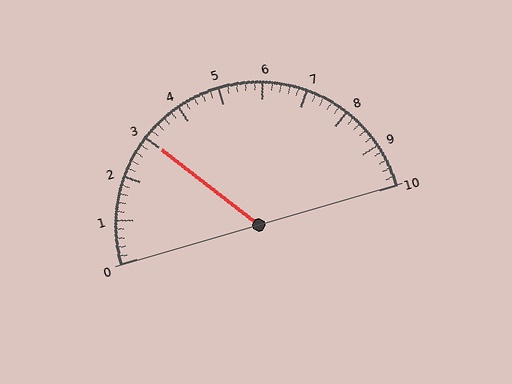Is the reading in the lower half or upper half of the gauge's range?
The reading is in the lower half of the range (0 to 10).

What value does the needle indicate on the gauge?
The needle indicates approximately 3.0.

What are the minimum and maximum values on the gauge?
The gauge ranges from 0 to 10.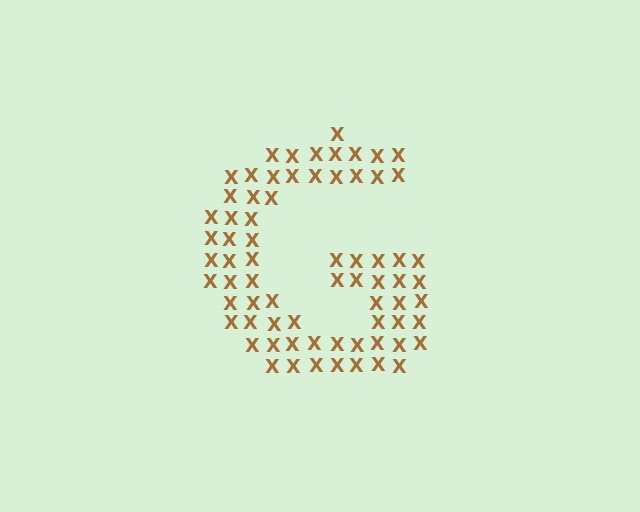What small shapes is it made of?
It is made of small letter X's.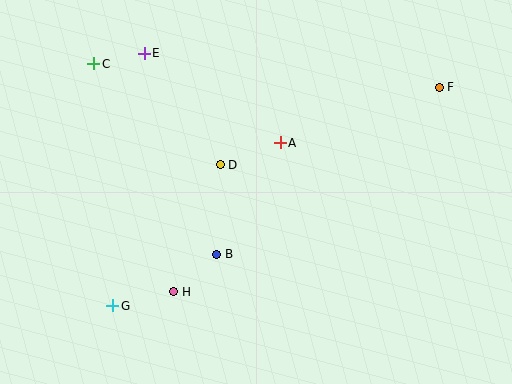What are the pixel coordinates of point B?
Point B is at (217, 254).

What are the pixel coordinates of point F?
Point F is at (439, 87).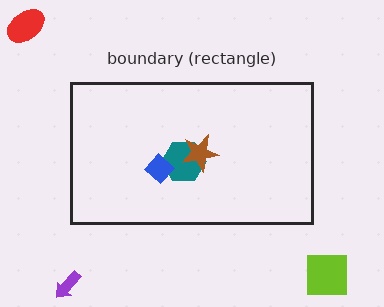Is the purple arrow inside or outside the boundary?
Outside.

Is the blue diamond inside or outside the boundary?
Inside.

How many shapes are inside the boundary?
3 inside, 3 outside.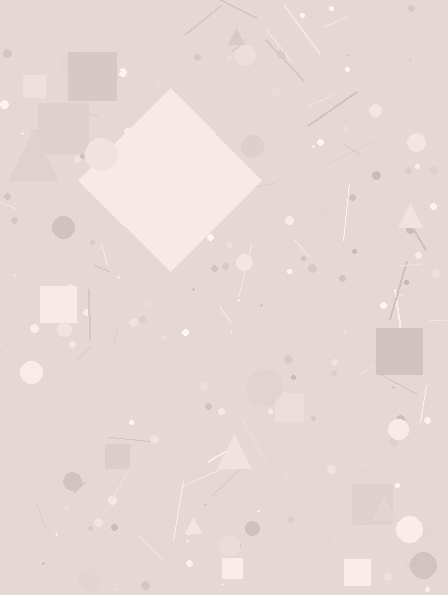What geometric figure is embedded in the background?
A diamond is embedded in the background.